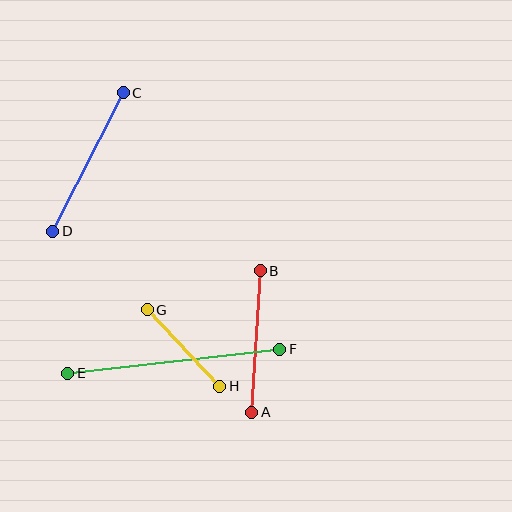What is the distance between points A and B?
The distance is approximately 142 pixels.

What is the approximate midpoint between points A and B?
The midpoint is at approximately (256, 342) pixels.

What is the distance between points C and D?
The distance is approximately 155 pixels.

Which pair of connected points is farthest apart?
Points E and F are farthest apart.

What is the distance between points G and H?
The distance is approximately 106 pixels.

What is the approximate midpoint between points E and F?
The midpoint is at approximately (174, 361) pixels.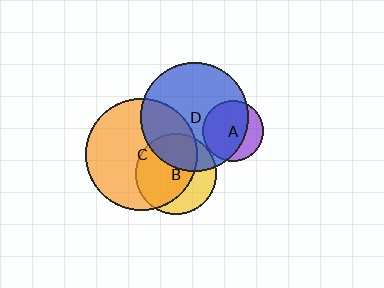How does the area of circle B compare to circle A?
Approximately 1.7 times.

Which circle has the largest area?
Circle C (orange).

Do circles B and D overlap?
Yes.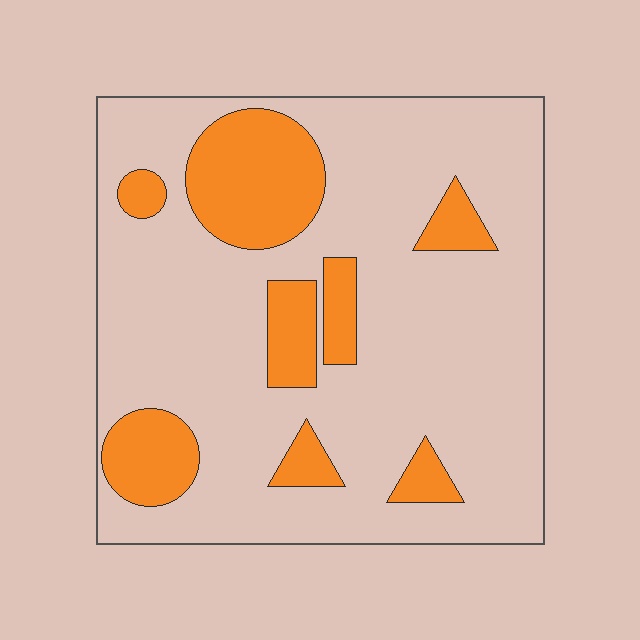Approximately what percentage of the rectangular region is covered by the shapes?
Approximately 20%.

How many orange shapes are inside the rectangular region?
8.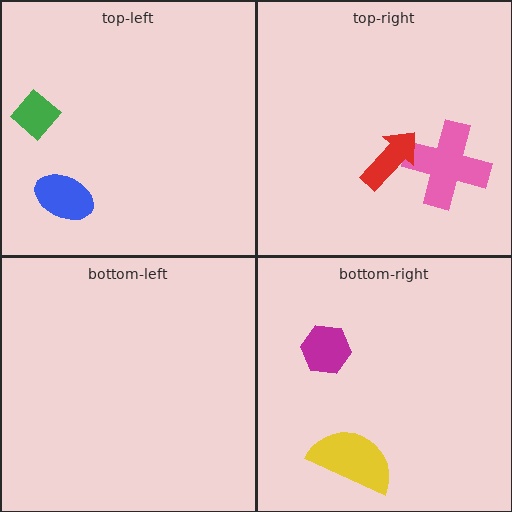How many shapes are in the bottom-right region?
2.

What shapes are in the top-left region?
The blue ellipse, the green diamond.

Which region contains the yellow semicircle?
The bottom-right region.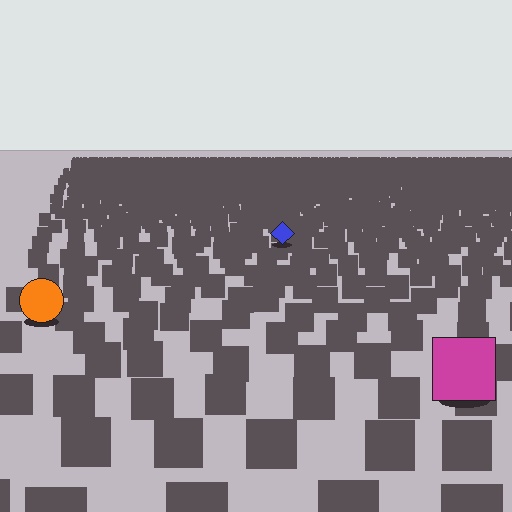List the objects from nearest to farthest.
From nearest to farthest: the magenta square, the orange circle, the blue diamond.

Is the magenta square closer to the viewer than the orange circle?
Yes. The magenta square is closer — you can tell from the texture gradient: the ground texture is coarser near it.